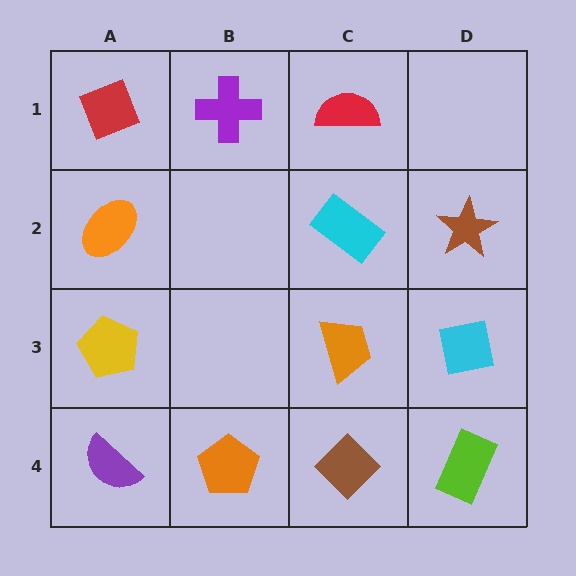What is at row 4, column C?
A brown diamond.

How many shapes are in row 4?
4 shapes.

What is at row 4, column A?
A purple semicircle.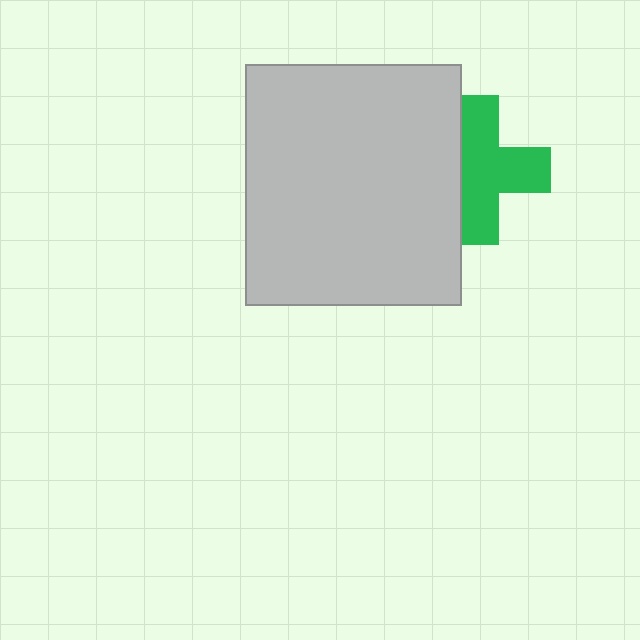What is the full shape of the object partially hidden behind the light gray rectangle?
The partially hidden object is a green cross.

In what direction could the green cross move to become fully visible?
The green cross could move right. That would shift it out from behind the light gray rectangle entirely.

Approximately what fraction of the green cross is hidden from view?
Roughly 31% of the green cross is hidden behind the light gray rectangle.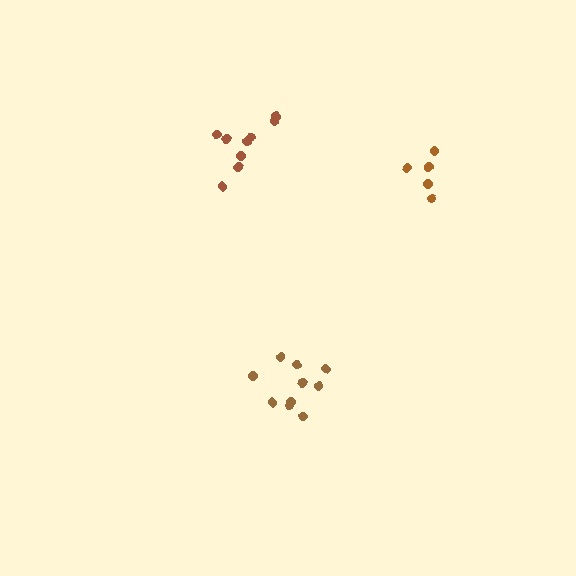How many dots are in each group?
Group 1: 10 dots, Group 2: 5 dots, Group 3: 9 dots (24 total).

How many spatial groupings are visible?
There are 3 spatial groupings.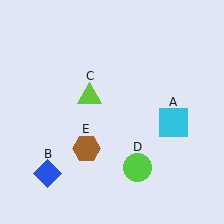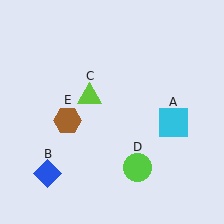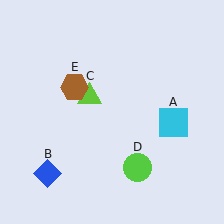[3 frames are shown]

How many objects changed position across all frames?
1 object changed position: brown hexagon (object E).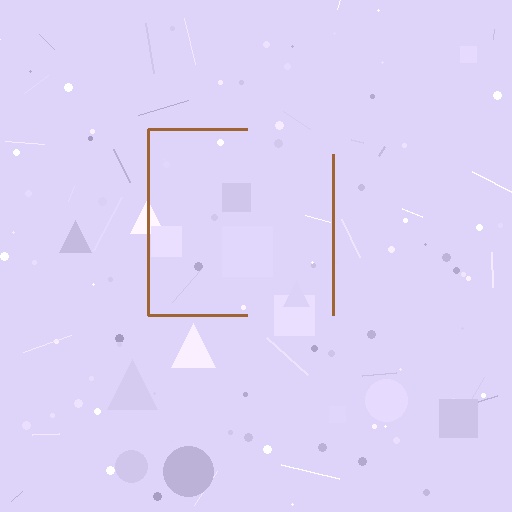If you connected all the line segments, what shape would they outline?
They would outline a square.